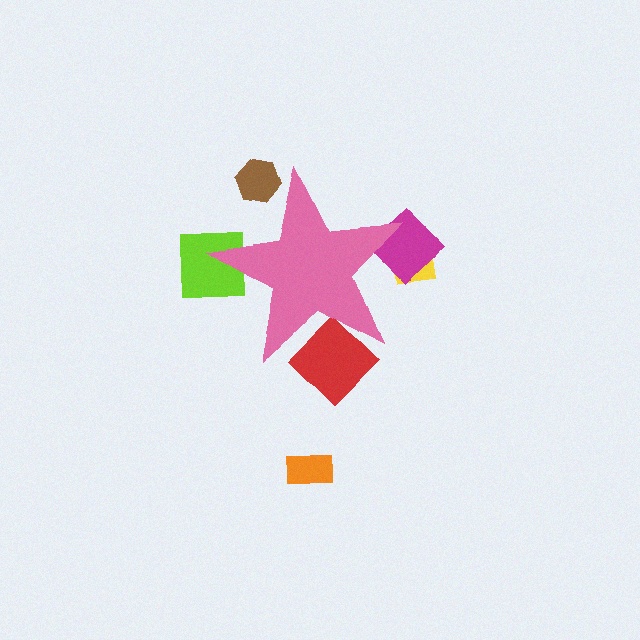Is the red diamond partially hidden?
Yes, the red diamond is partially hidden behind the pink star.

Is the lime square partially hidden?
Yes, the lime square is partially hidden behind the pink star.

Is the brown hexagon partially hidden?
Yes, the brown hexagon is partially hidden behind the pink star.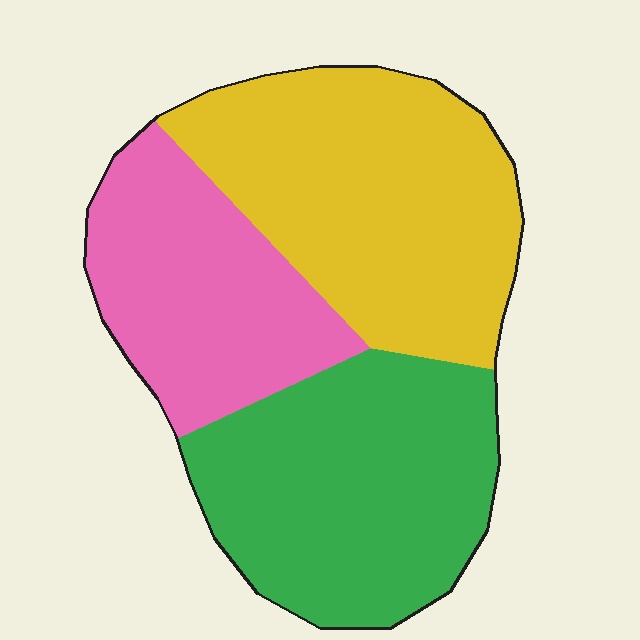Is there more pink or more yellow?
Yellow.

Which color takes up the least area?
Pink, at roughly 25%.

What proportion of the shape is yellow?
Yellow covers roughly 40% of the shape.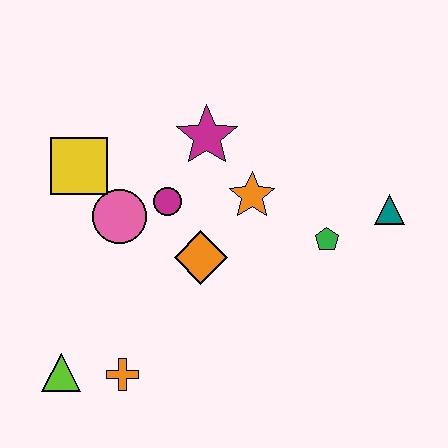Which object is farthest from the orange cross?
The teal triangle is farthest from the orange cross.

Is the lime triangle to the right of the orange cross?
No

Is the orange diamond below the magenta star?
Yes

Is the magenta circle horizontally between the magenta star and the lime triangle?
Yes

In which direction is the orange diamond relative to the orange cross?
The orange diamond is above the orange cross.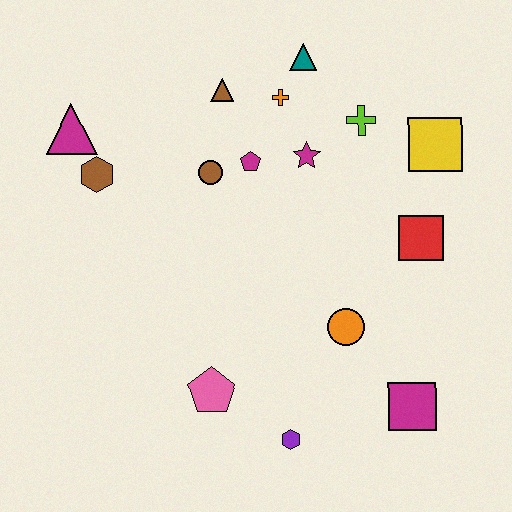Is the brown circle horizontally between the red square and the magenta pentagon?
No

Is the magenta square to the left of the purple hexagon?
No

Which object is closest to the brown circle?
The magenta pentagon is closest to the brown circle.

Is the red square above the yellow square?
No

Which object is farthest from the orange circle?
The magenta triangle is farthest from the orange circle.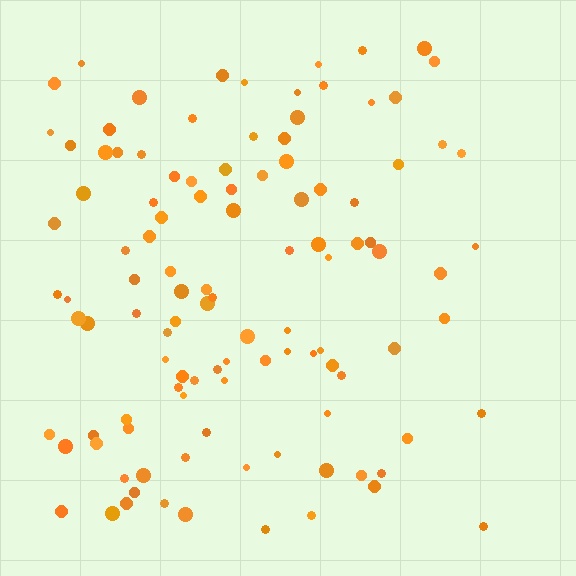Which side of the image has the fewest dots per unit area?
The right.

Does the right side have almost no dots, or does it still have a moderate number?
Still a moderate number, just noticeably fewer than the left.